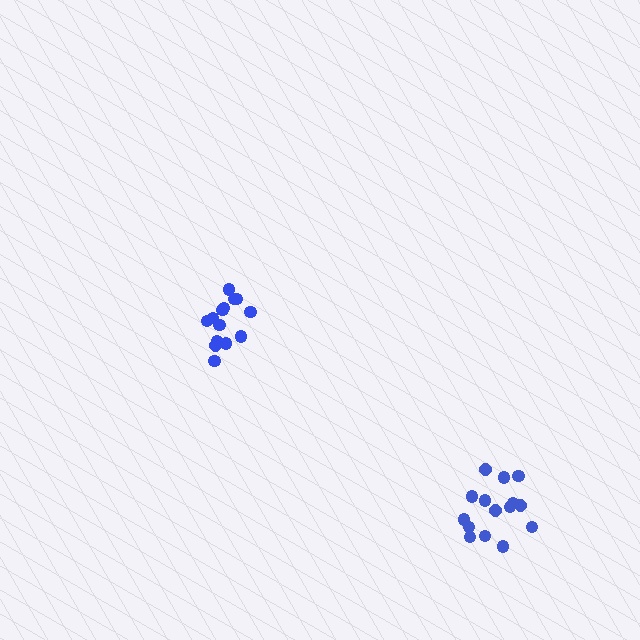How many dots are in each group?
Group 1: 15 dots, Group 2: 14 dots (29 total).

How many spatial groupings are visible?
There are 2 spatial groupings.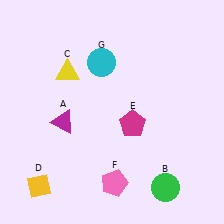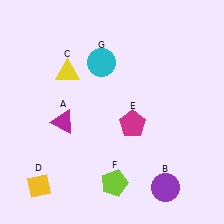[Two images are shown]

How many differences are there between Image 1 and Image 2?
There are 2 differences between the two images.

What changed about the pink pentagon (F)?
In Image 1, F is pink. In Image 2, it changed to lime.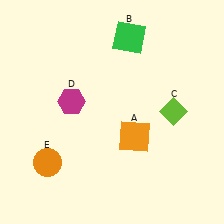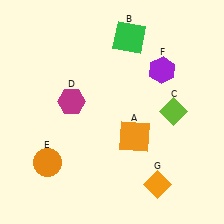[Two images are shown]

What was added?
A purple hexagon (F), an orange diamond (G) were added in Image 2.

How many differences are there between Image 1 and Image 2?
There are 2 differences between the two images.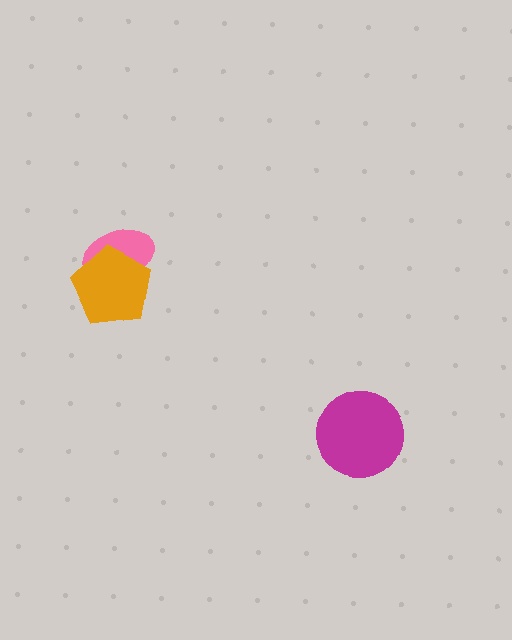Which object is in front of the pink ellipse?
The orange pentagon is in front of the pink ellipse.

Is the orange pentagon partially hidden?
No, no other shape covers it.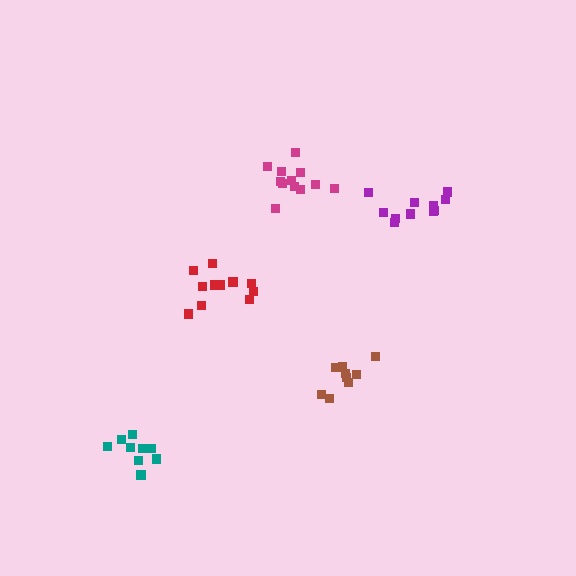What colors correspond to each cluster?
The clusters are colored: brown, purple, teal, magenta, red.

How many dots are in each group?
Group 1: 9 dots, Group 2: 11 dots, Group 3: 9 dots, Group 4: 12 dots, Group 5: 12 dots (53 total).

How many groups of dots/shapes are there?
There are 5 groups.